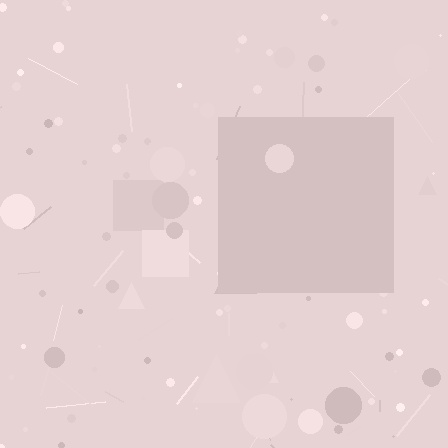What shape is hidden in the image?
A square is hidden in the image.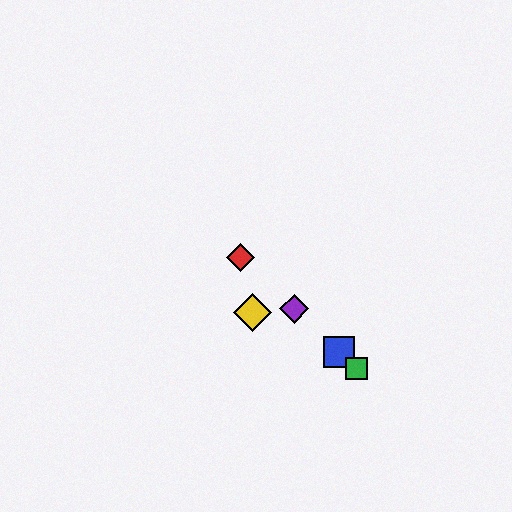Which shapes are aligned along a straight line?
The red diamond, the blue square, the green square, the purple diamond are aligned along a straight line.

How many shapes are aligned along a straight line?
4 shapes (the red diamond, the blue square, the green square, the purple diamond) are aligned along a straight line.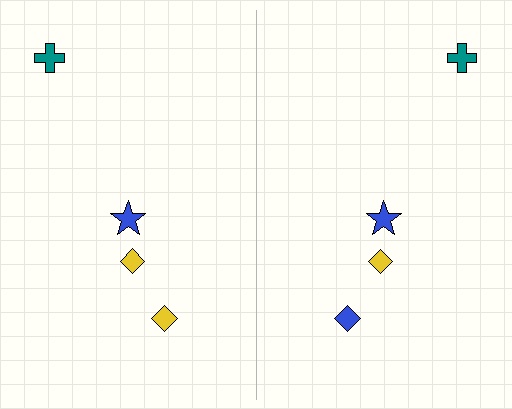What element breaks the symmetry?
The blue diamond on the right side breaks the symmetry — its mirror counterpart is yellow.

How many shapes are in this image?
There are 8 shapes in this image.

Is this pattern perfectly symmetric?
No, the pattern is not perfectly symmetric. The blue diamond on the right side breaks the symmetry — its mirror counterpart is yellow.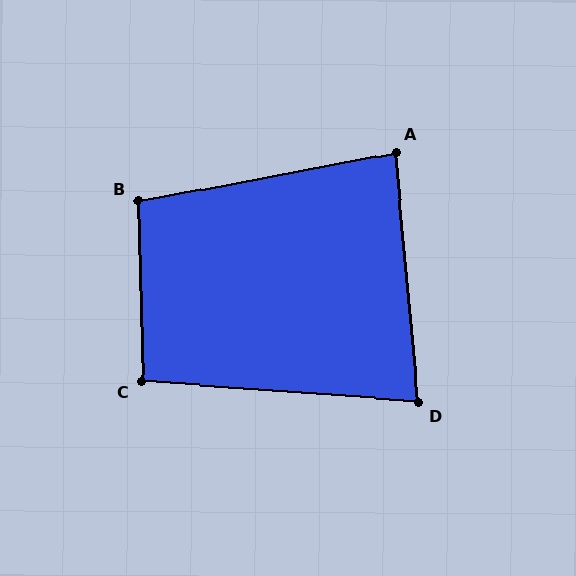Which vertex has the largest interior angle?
B, at approximately 99 degrees.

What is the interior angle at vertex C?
Approximately 96 degrees (obtuse).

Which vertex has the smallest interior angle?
D, at approximately 81 degrees.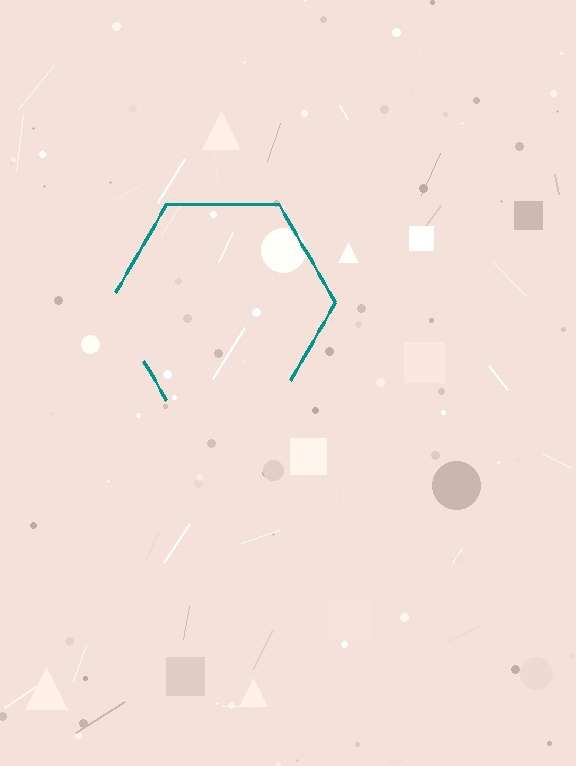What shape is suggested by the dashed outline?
The dashed outline suggests a hexagon.